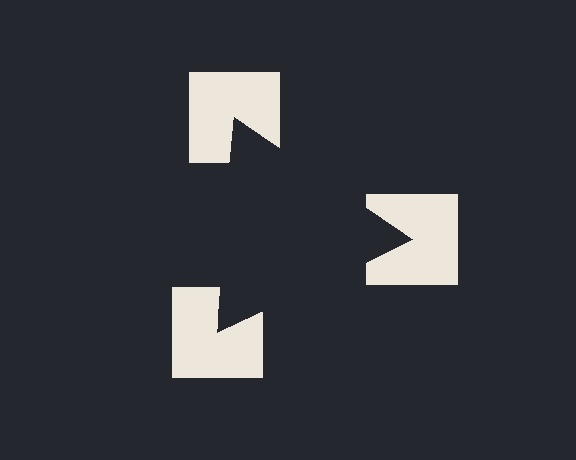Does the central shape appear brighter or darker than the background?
It typically appears slightly darker than the background, even though no actual brightness change is drawn.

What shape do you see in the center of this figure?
An illusory triangle — its edges are inferred from the aligned wedge cuts in the notched squares, not physically drawn.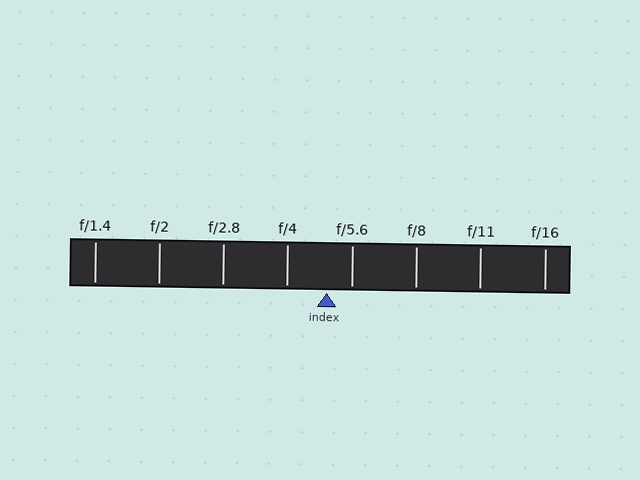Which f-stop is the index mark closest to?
The index mark is closest to f/5.6.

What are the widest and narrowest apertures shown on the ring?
The widest aperture shown is f/1.4 and the narrowest is f/16.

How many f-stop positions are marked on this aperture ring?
There are 8 f-stop positions marked.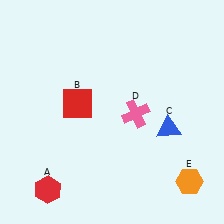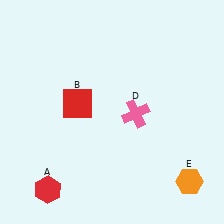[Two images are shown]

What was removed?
The blue triangle (C) was removed in Image 2.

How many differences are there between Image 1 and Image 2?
There is 1 difference between the two images.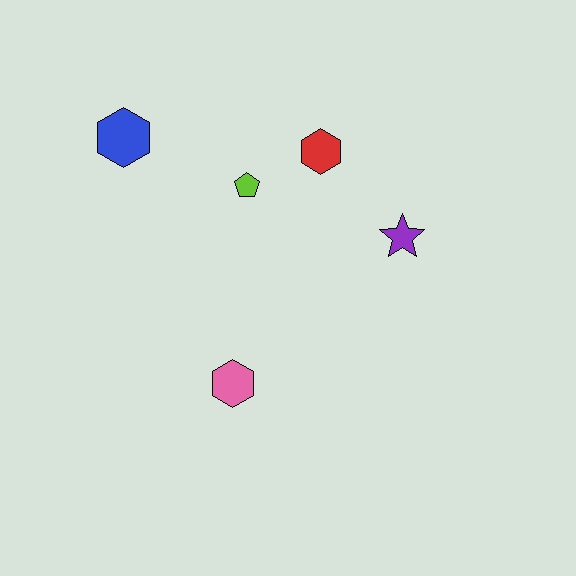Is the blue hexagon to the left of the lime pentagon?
Yes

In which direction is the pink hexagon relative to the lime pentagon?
The pink hexagon is below the lime pentagon.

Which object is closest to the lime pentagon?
The red hexagon is closest to the lime pentagon.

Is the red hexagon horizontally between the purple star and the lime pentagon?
Yes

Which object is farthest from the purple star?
The blue hexagon is farthest from the purple star.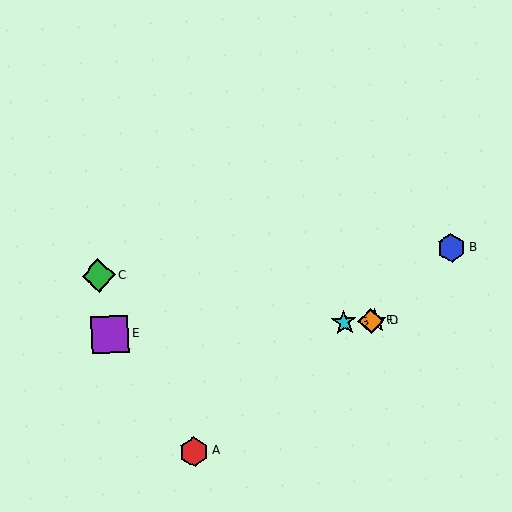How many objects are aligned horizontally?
4 objects (D, E, F, G) are aligned horizontally.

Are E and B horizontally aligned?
No, E is at y≈334 and B is at y≈248.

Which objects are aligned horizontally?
Objects D, E, F, G are aligned horizontally.